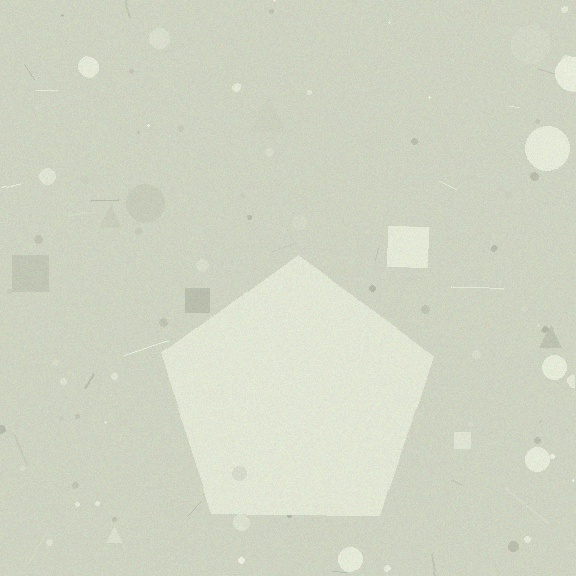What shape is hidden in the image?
A pentagon is hidden in the image.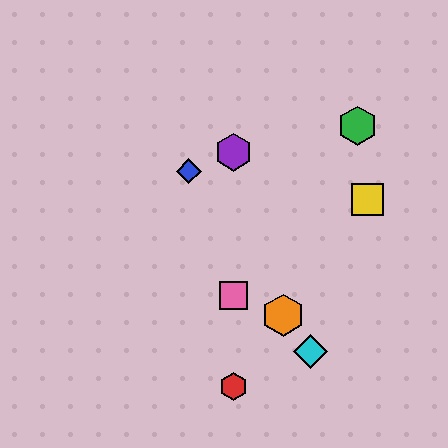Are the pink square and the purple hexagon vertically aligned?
Yes, both are at x≈234.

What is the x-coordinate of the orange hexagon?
The orange hexagon is at x≈283.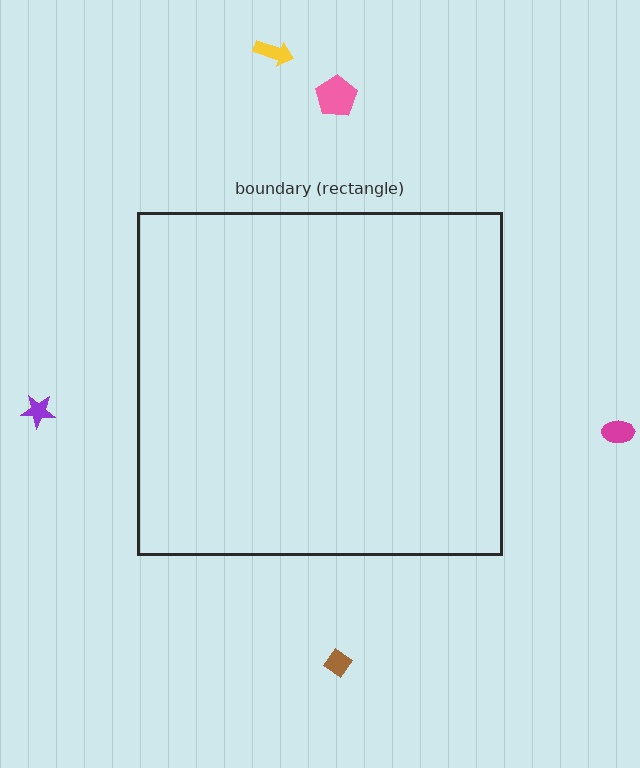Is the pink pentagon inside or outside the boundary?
Outside.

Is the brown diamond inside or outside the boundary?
Outside.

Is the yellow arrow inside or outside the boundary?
Outside.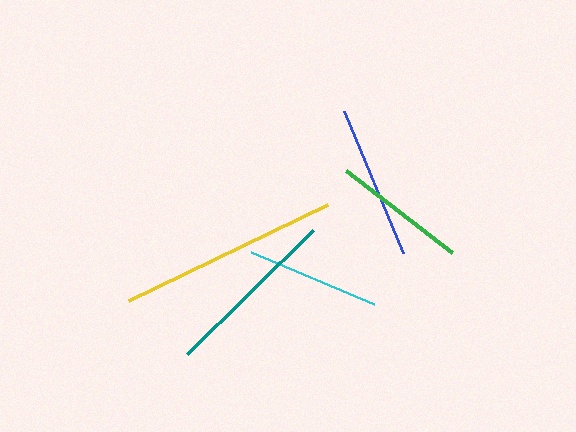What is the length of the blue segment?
The blue segment is approximately 153 pixels long.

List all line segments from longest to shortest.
From longest to shortest: yellow, teal, blue, cyan, green.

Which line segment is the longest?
The yellow line is the longest at approximately 222 pixels.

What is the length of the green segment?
The green segment is approximately 133 pixels long.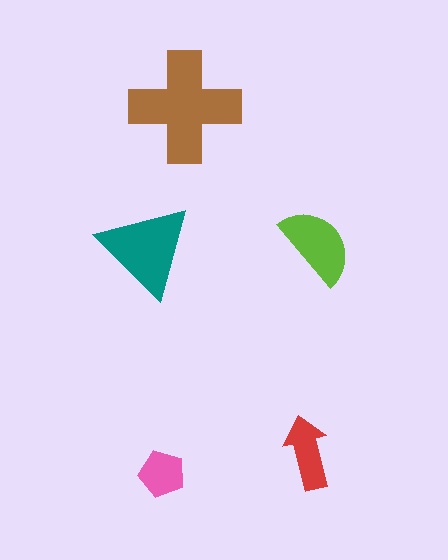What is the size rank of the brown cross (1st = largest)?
1st.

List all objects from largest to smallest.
The brown cross, the teal triangle, the lime semicircle, the red arrow, the pink pentagon.